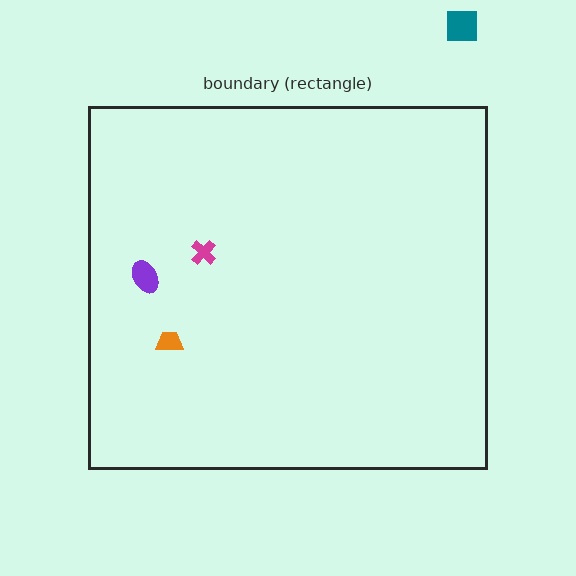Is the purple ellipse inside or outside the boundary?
Inside.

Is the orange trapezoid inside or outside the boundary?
Inside.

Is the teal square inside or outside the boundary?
Outside.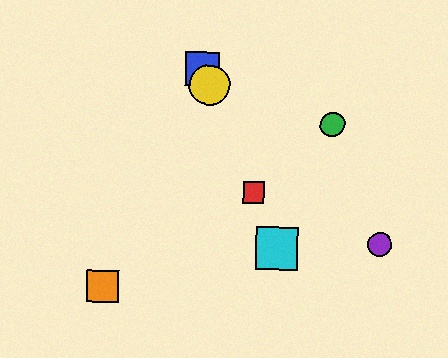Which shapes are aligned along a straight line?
The red square, the blue square, the yellow circle, the cyan square are aligned along a straight line.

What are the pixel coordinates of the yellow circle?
The yellow circle is at (210, 85).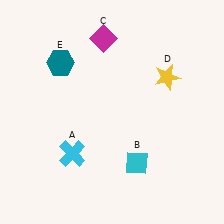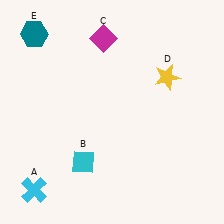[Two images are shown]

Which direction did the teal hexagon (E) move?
The teal hexagon (E) moved up.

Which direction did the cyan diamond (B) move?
The cyan diamond (B) moved left.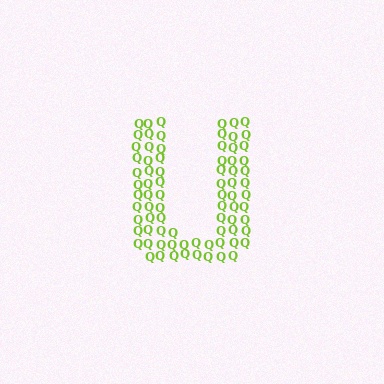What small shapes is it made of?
It is made of small letter Q's.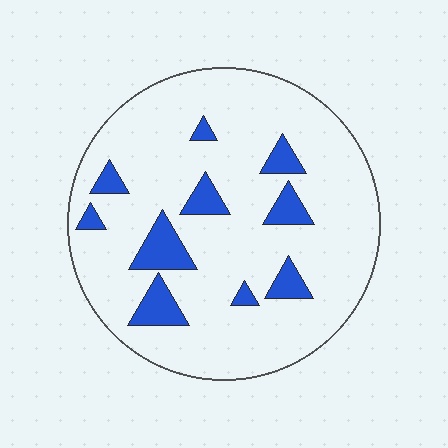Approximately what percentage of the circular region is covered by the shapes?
Approximately 15%.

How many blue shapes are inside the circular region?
10.